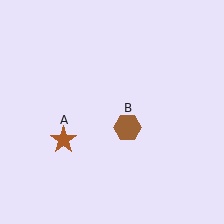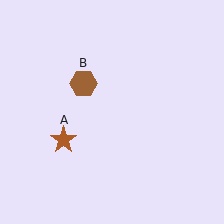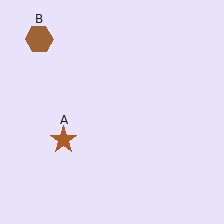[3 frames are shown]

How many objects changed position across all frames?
1 object changed position: brown hexagon (object B).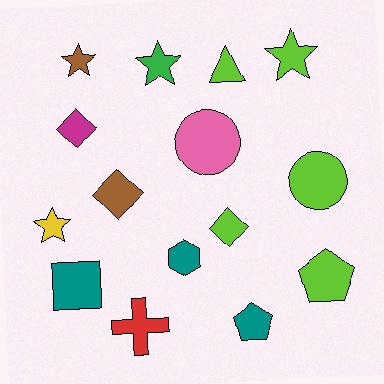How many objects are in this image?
There are 15 objects.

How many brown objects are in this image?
There are 2 brown objects.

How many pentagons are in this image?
There are 2 pentagons.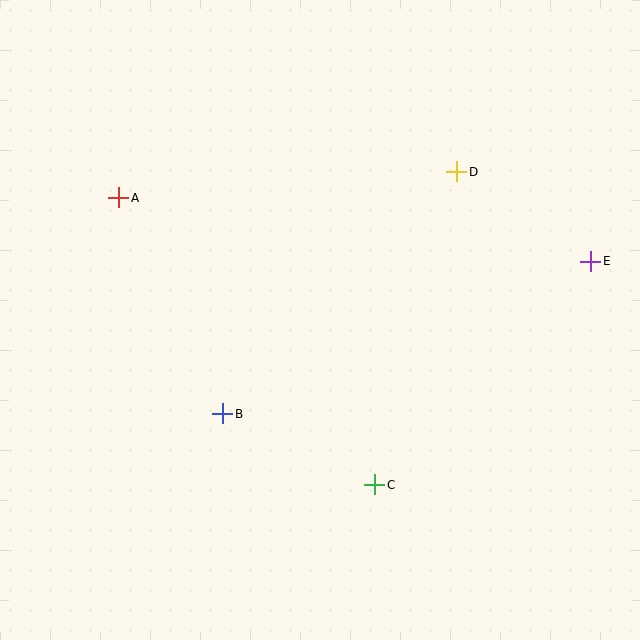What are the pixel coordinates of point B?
Point B is at (223, 414).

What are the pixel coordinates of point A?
Point A is at (119, 198).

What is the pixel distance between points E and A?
The distance between E and A is 476 pixels.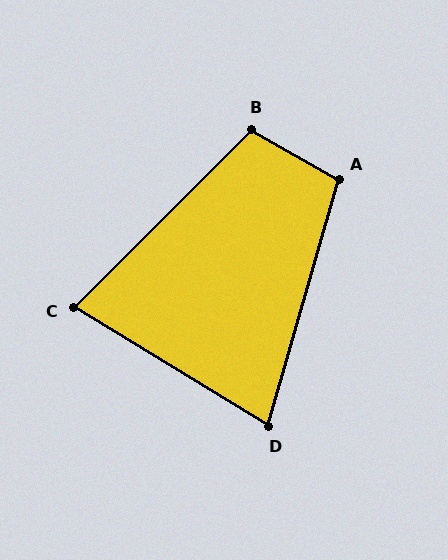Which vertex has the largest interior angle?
B, at approximately 105 degrees.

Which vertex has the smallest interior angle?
D, at approximately 75 degrees.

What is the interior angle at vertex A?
Approximately 104 degrees (obtuse).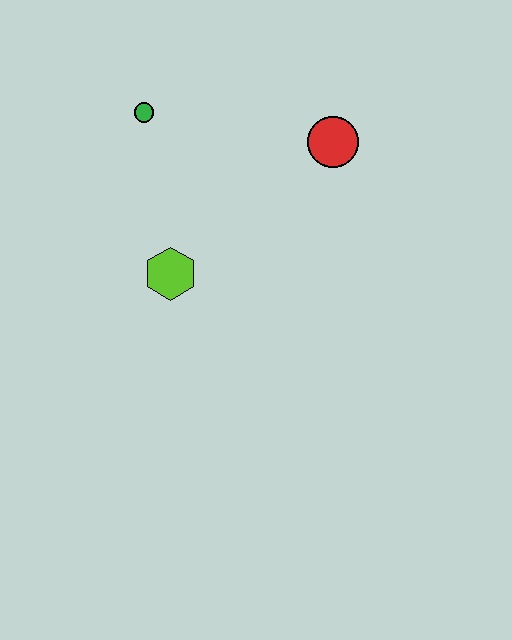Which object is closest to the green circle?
The lime hexagon is closest to the green circle.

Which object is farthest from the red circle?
The lime hexagon is farthest from the red circle.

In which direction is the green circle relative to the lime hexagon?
The green circle is above the lime hexagon.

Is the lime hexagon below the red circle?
Yes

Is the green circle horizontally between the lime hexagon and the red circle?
No